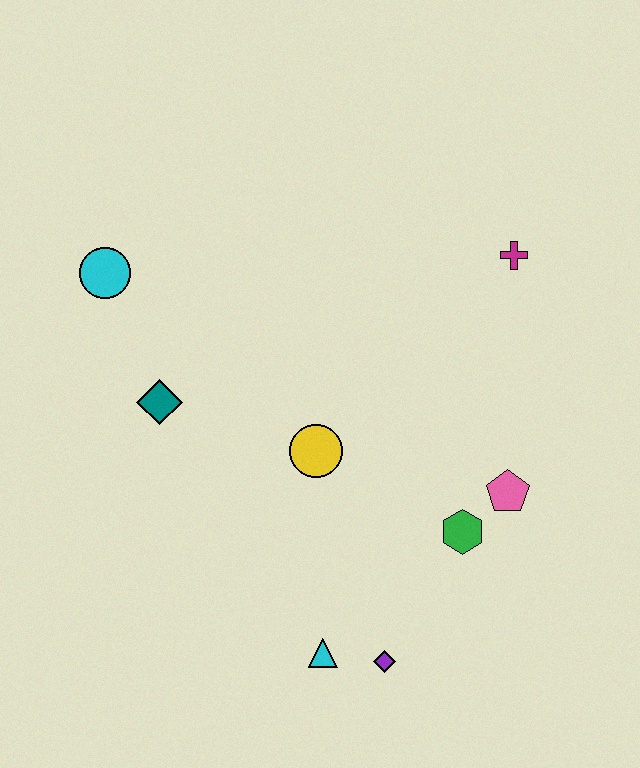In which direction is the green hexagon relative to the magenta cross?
The green hexagon is below the magenta cross.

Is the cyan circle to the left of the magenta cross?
Yes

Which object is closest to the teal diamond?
The cyan circle is closest to the teal diamond.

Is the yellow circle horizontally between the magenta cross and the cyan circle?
Yes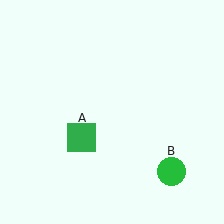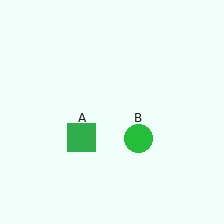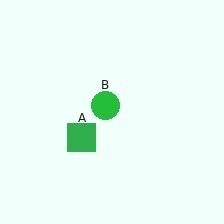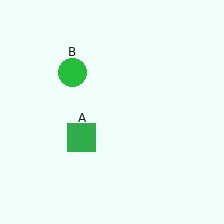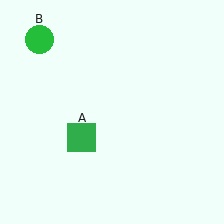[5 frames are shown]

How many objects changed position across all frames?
1 object changed position: green circle (object B).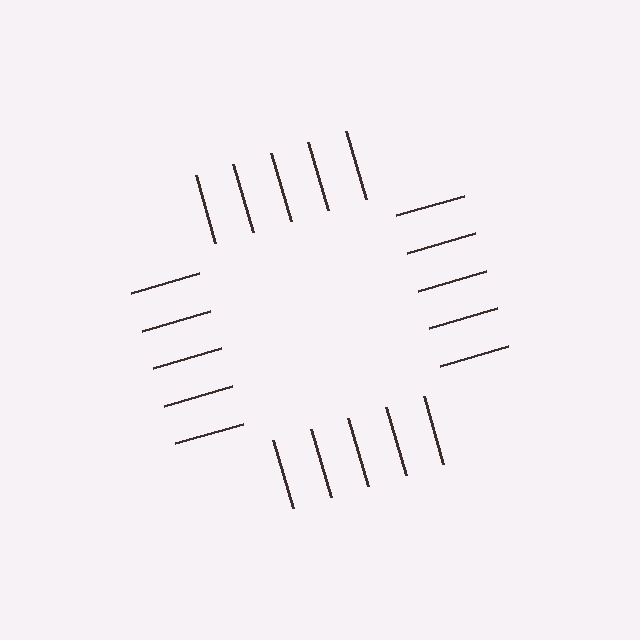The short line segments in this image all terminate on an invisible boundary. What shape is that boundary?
An illusory square — the line segments terminate on its edges but no continuous stroke is drawn.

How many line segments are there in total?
20 — 5 along each of the 4 edges.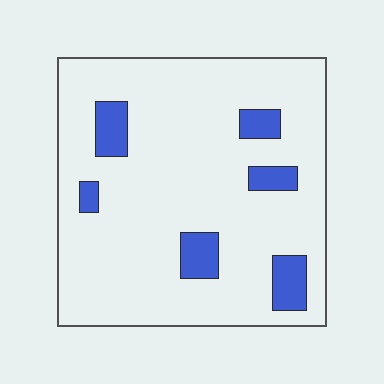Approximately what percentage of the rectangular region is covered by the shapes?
Approximately 10%.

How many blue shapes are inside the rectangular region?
6.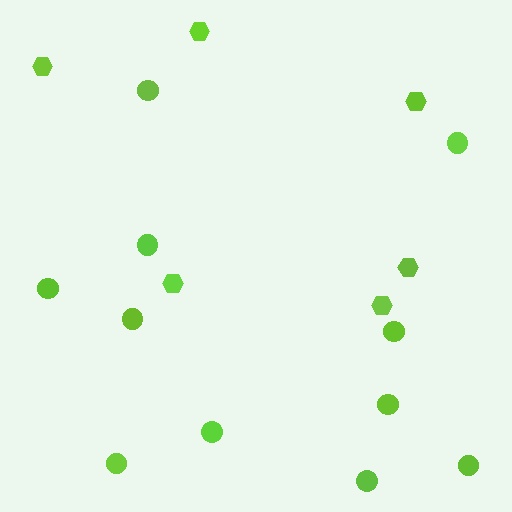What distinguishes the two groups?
There are 2 groups: one group of circles (11) and one group of hexagons (6).